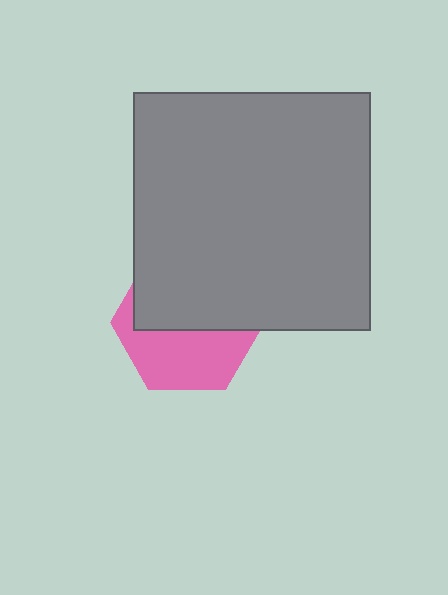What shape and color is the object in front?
The object in front is a gray square.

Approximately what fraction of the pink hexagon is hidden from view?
Roughly 54% of the pink hexagon is hidden behind the gray square.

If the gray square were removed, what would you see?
You would see the complete pink hexagon.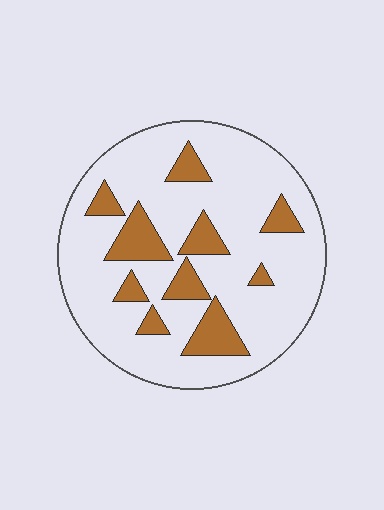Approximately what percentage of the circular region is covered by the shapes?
Approximately 20%.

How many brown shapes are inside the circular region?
10.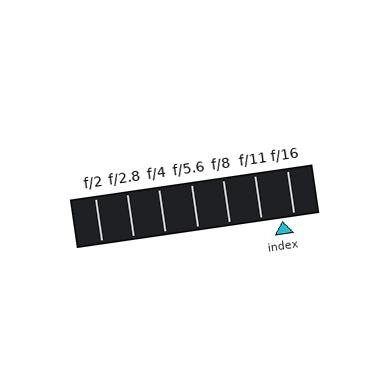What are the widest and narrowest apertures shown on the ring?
The widest aperture shown is f/2 and the narrowest is f/16.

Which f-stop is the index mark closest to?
The index mark is closest to f/16.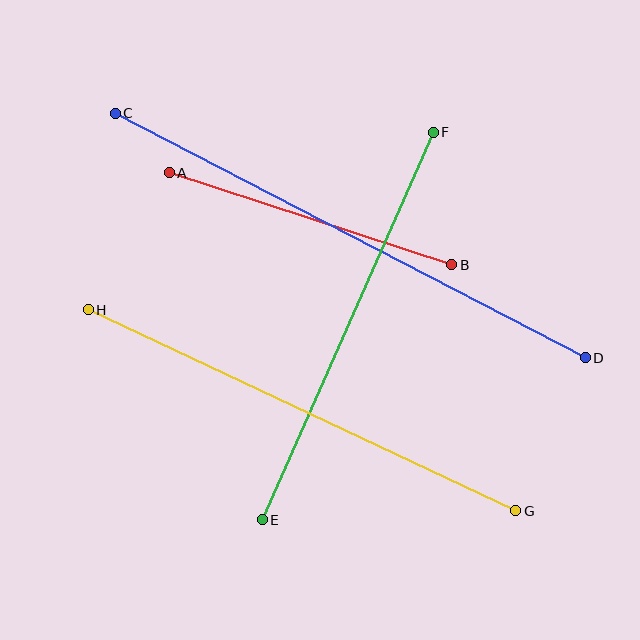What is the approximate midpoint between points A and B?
The midpoint is at approximately (311, 219) pixels.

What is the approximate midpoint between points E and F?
The midpoint is at approximately (348, 326) pixels.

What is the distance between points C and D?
The distance is approximately 530 pixels.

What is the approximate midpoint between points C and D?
The midpoint is at approximately (350, 236) pixels.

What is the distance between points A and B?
The distance is approximately 297 pixels.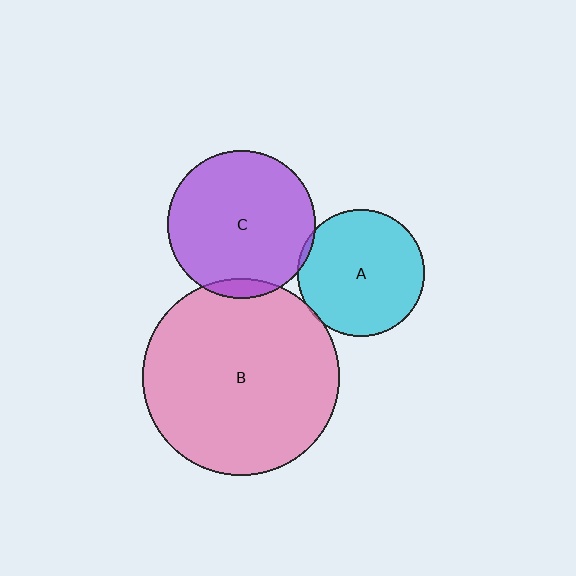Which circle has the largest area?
Circle B (pink).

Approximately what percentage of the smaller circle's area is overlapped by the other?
Approximately 5%.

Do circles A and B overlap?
Yes.